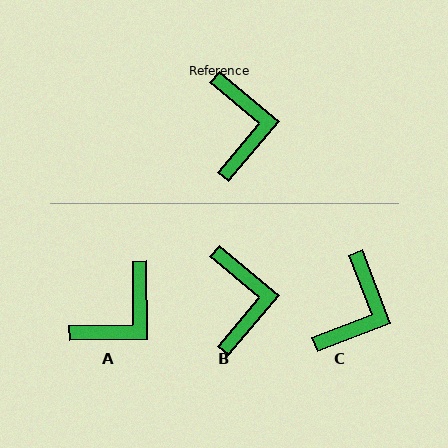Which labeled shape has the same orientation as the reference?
B.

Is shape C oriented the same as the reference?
No, it is off by about 29 degrees.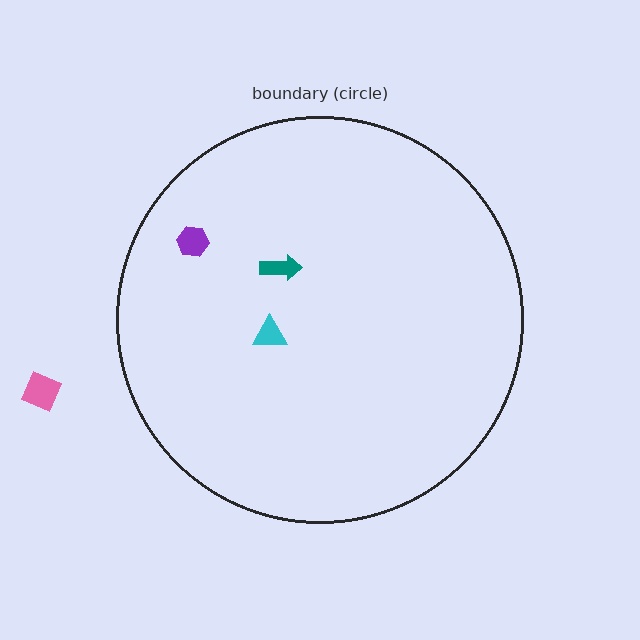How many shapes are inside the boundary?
3 inside, 1 outside.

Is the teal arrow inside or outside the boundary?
Inside.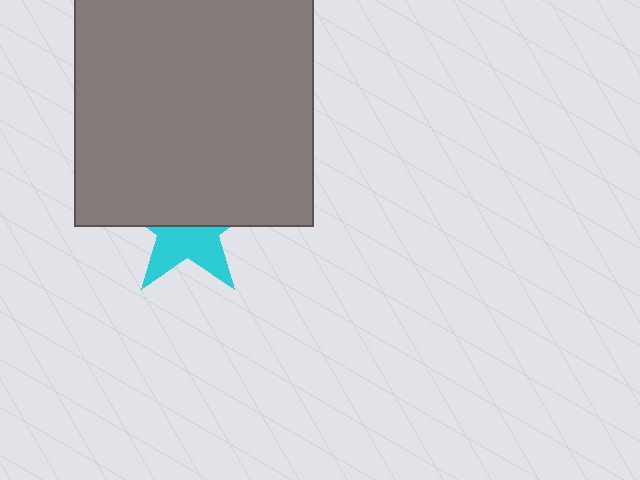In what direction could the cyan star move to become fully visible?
The cyan star could move down. That would shift it out from behind the gray square entirely.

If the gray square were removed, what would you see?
You would see the complete cyan star.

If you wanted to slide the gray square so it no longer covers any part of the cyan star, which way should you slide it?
Slide it up — that is the most direct way to separate the two shapes.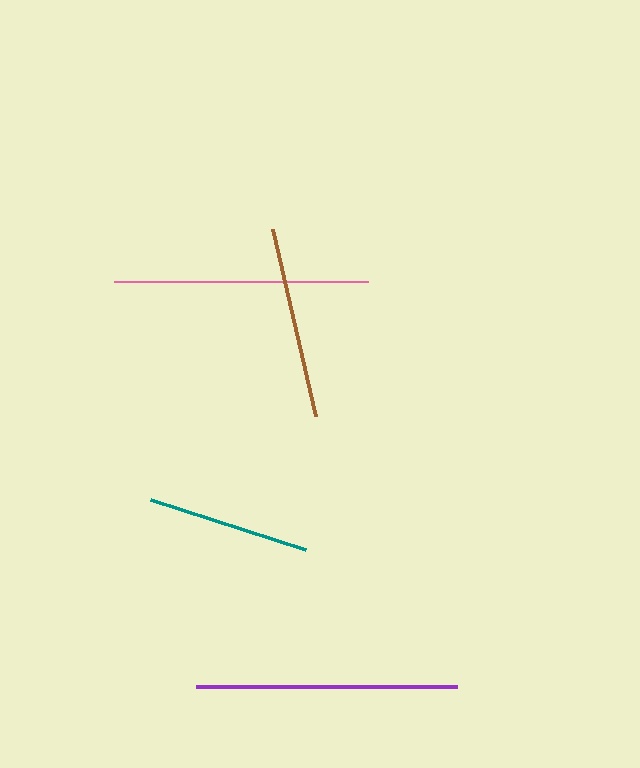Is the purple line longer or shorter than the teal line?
The purple line is longer than the teal line.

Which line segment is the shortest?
The teal line is the shortest at approximately 162 pixels.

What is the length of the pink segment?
The pink segment is approximately 254 pixels long.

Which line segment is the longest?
The purple line is the longest at approximately 261 pixels.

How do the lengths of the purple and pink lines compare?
The purple and pink lines are approximately the same length.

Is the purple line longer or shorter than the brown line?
The purple line is longer than the brown line.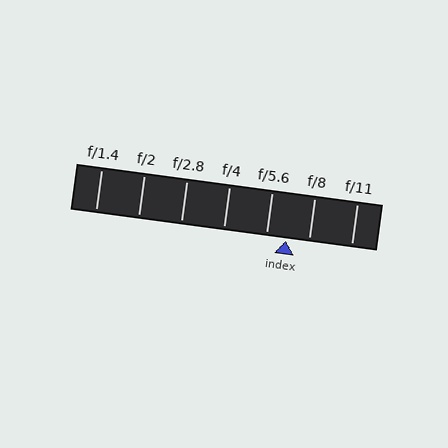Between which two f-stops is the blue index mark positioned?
The index mark is between f/5.6 and f/8.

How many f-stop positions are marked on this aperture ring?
There are 7 f-stop positions marked.